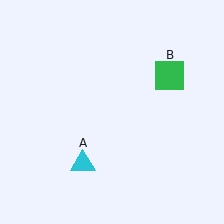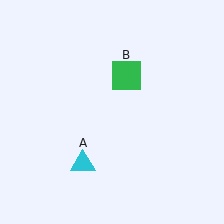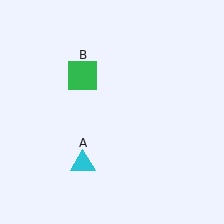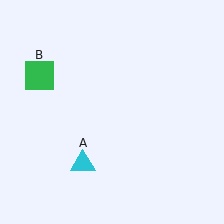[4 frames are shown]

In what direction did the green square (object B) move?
The green square (object B) moved left.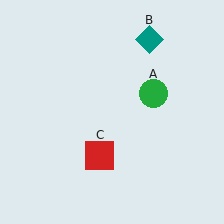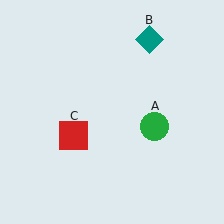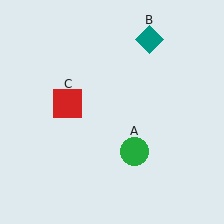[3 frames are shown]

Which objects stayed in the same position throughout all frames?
Teal diamond (object B) remained stationary.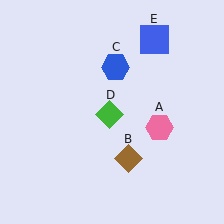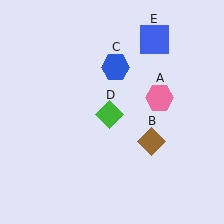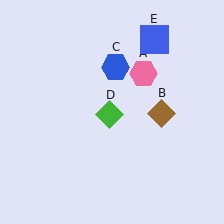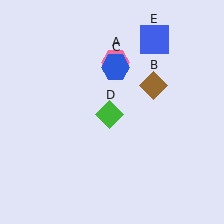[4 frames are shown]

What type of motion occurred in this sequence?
The pink hexagon (object A), brown diamond (object B) rotated counterclockwise around the center of the scene.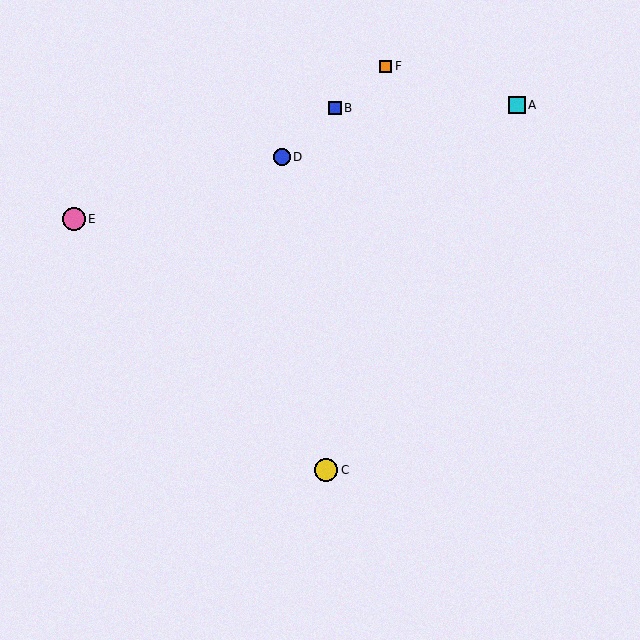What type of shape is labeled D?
Shape D is a blue circle.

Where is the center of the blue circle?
The center of the blue circle is at (282, 157).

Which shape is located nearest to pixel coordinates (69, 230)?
The pink circle (labeled E) at (74, 219) is nearest to that location.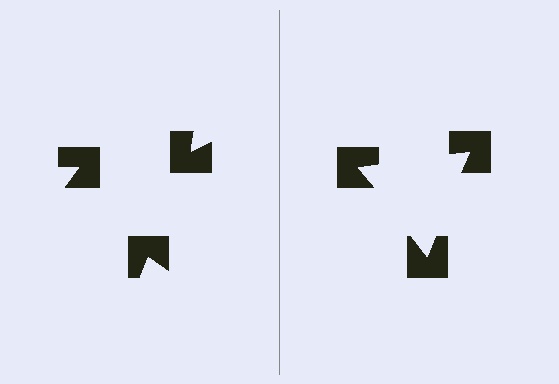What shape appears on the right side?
An illusory triangle.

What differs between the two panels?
The notched squares are positioned identically on both sides; only the wedge orientations differ. On the right they align to a triangle; on the left they are misaligned.